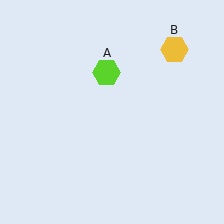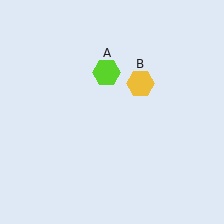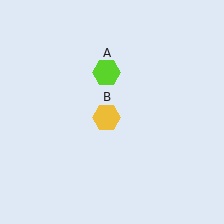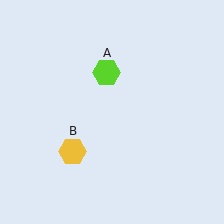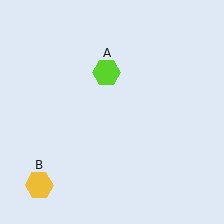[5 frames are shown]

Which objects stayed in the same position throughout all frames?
Lime hexagon (object A) remained stationary.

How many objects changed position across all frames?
1 object changed position: yellow hexagon (object B).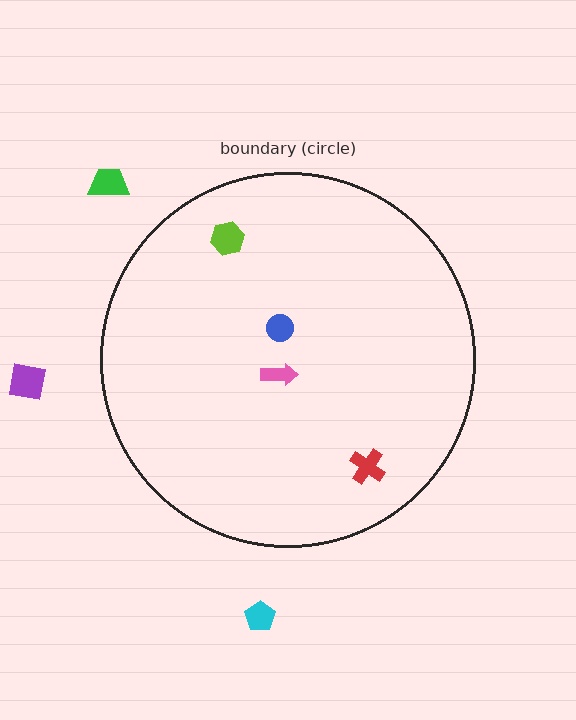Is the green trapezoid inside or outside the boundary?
Outside.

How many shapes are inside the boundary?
4 inside, 3 outside.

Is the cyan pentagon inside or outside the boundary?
Outside.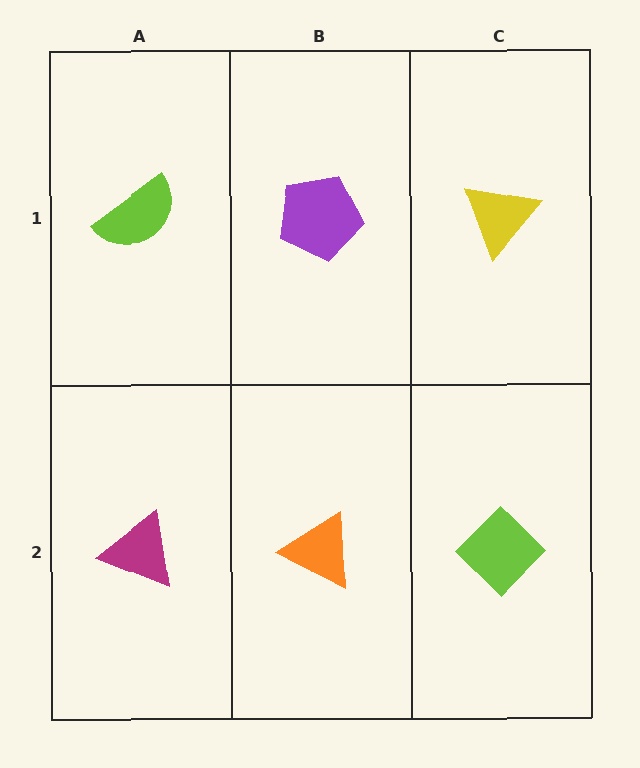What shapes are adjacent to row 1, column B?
An orange triangle (row 2, column B), a lime semicircle (row 1, column A), a yellow triangle (row 1, column C).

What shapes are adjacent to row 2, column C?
A yellow triangle (row 1, column C), an orange triangle (row 2, column B).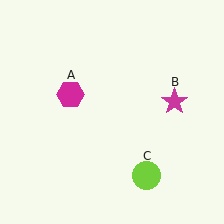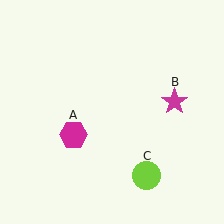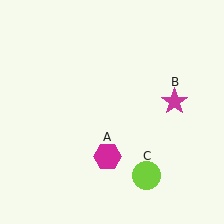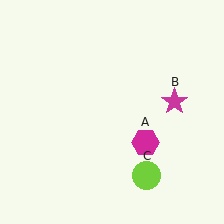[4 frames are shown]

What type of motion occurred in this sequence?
The magenta hexagon (object A) rotated counterclockwise around the center of the scene.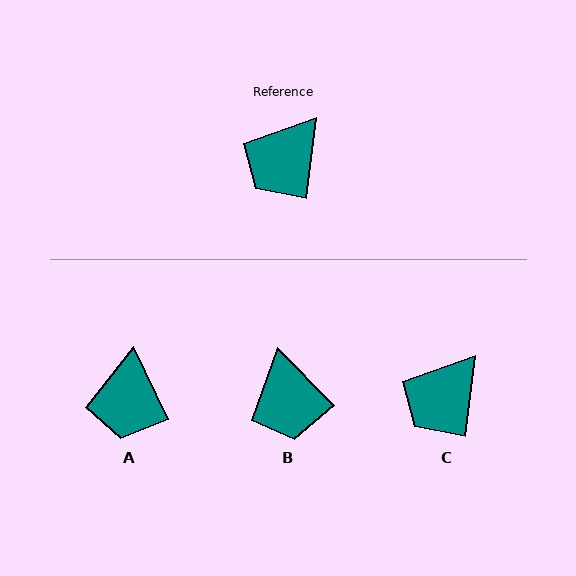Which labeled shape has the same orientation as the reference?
C.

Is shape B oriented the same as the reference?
No, it is off by about 51 degrees.